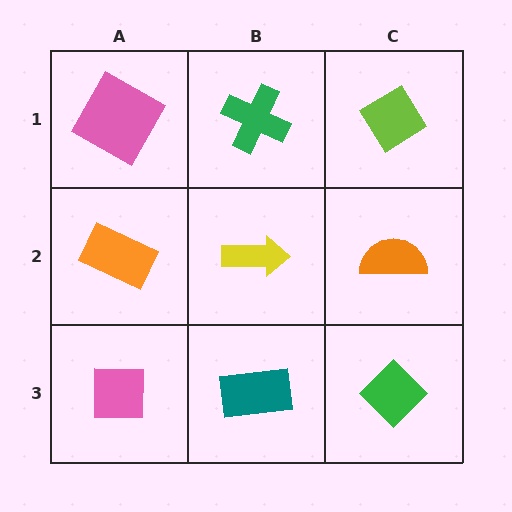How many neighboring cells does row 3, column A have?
2.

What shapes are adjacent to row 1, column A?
An orange rectangle (row 2, column A), a green cross (row 1, column B).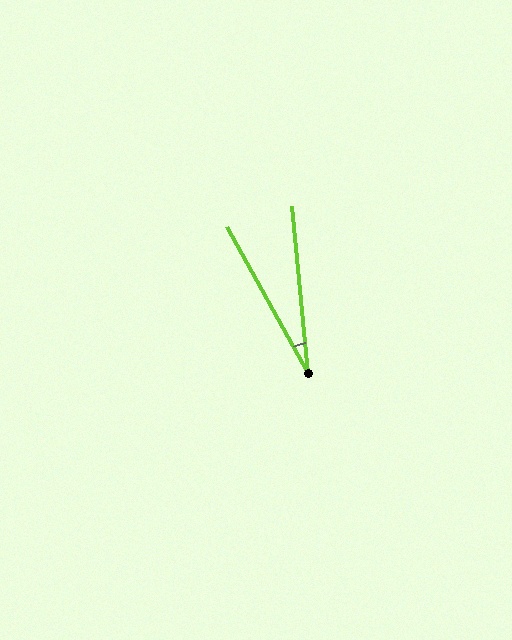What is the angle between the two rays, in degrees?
Approximately 24 degrees.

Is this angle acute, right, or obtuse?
It is acute.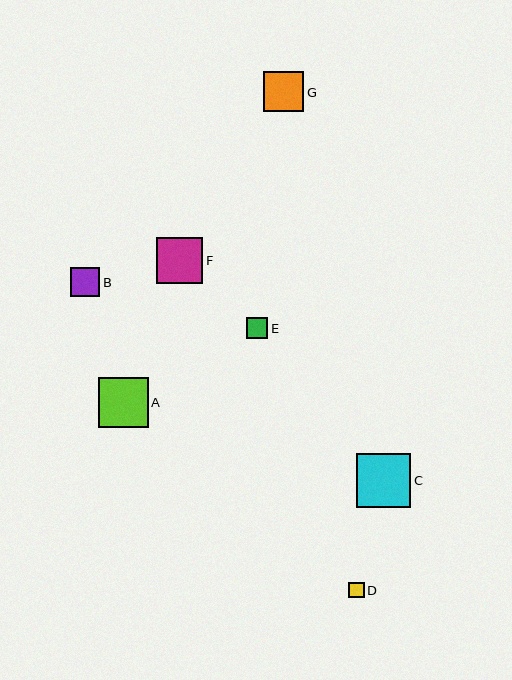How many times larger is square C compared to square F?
Square C is approximately 1.2 times the size of square F.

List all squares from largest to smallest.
From largest to smallest: C, A, F, G, B, E, D.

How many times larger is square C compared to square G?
Square C is approximately 1.3 times the size of square G.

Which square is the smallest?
Square D is the smallest with a size of approximately 15 pixels.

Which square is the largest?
Square C is the largest with a size of approximately 54 pixels.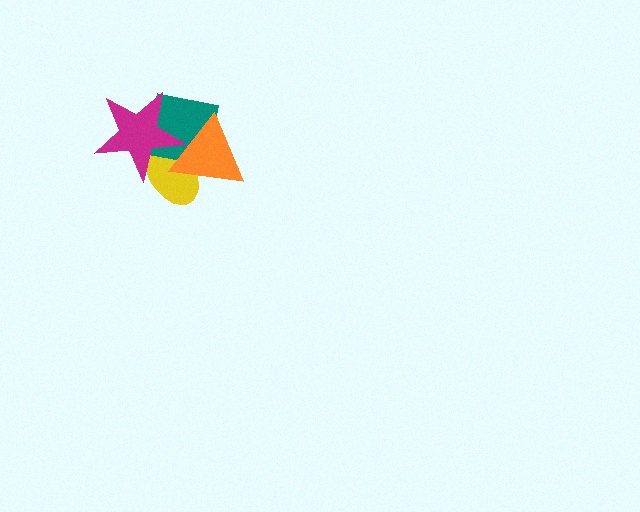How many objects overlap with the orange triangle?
3 objects overlap with the orange triangle.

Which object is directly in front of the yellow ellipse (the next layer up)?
The teal square is directly in front of the yellow ellipse.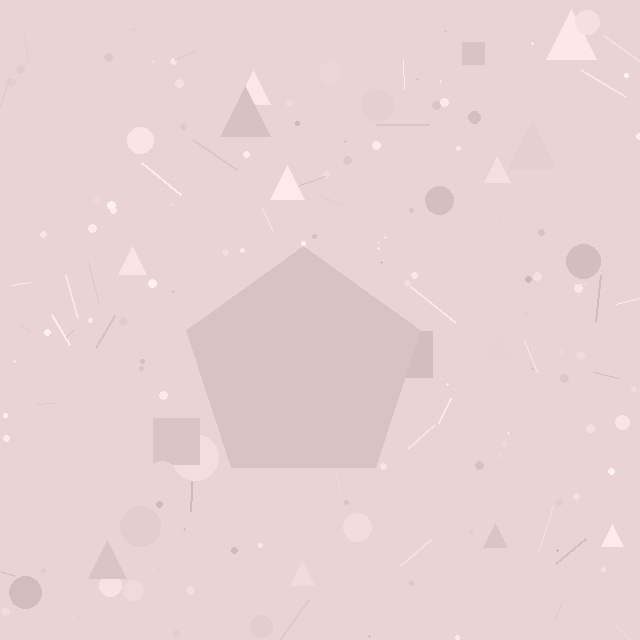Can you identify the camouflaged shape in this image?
The camouflaged shape is a pentagon.